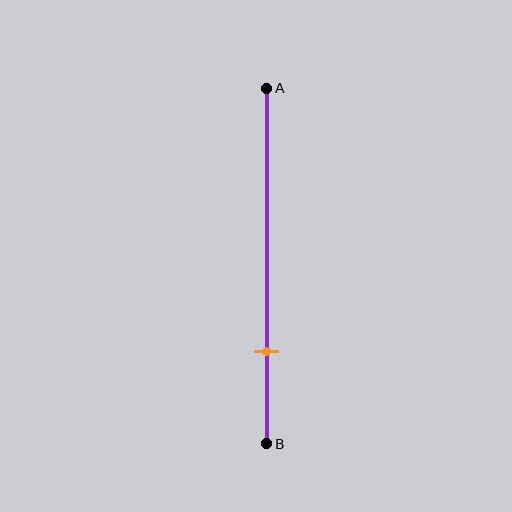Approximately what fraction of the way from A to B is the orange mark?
The orange mark is approximately 75% of the way from A to B.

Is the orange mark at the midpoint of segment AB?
No, the mark is at about 75% from A, not at the 50% midpoint.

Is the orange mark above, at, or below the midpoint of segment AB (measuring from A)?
The orange mark is below the midpoint of segment AB.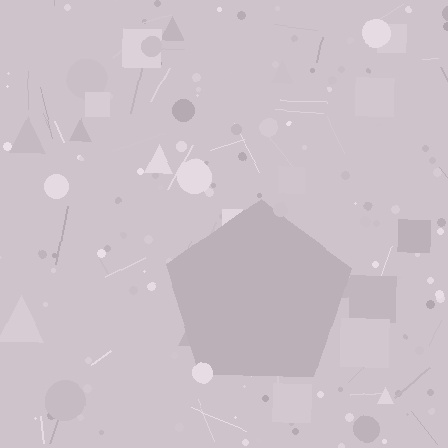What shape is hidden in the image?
A pentagon is hidden in the image.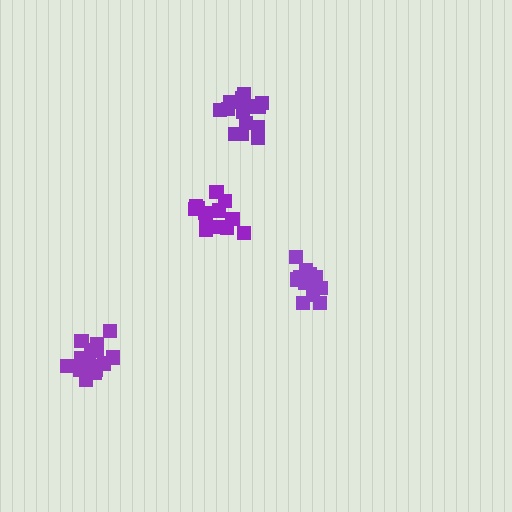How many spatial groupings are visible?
There are 4 spatial groupings.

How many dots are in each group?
Group 1: 13 dots, Group 2: 16 dots, Group 3: 17 dots, Group 4: 13 dots (59 total).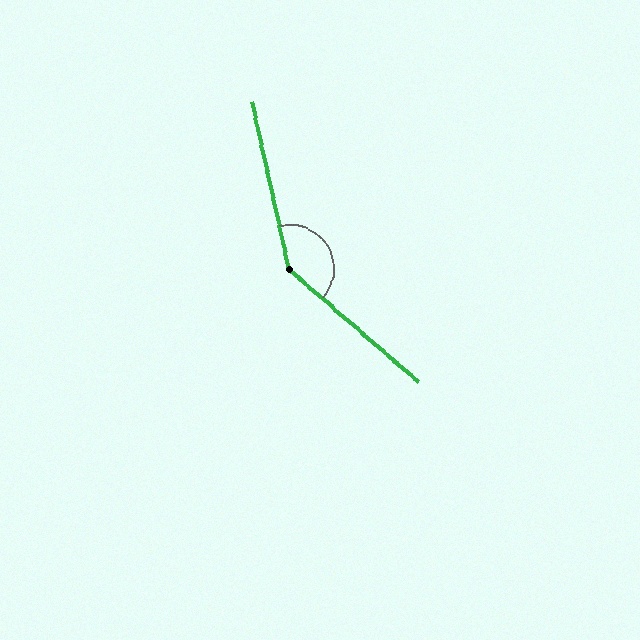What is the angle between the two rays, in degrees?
Approximately 144 degrees.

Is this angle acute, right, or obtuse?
It is obtuse.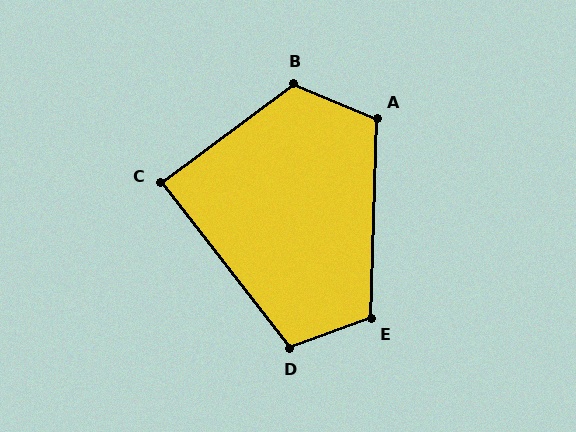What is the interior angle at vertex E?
Approximately 112 degrees (obtuse).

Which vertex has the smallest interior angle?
C, at approximately 88 degrees.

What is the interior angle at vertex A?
Approximately 111 degrees (obtuse).